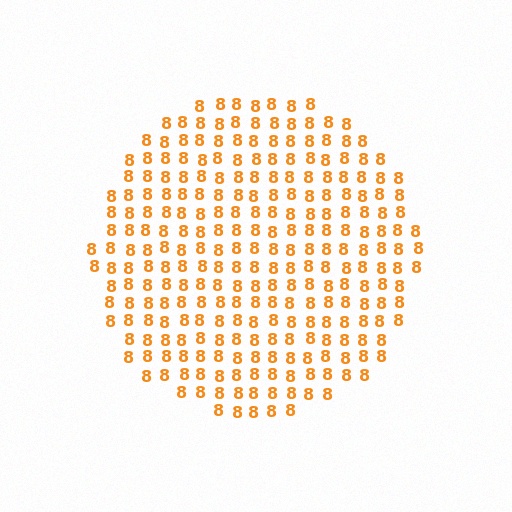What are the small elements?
The small elements are digit 8's.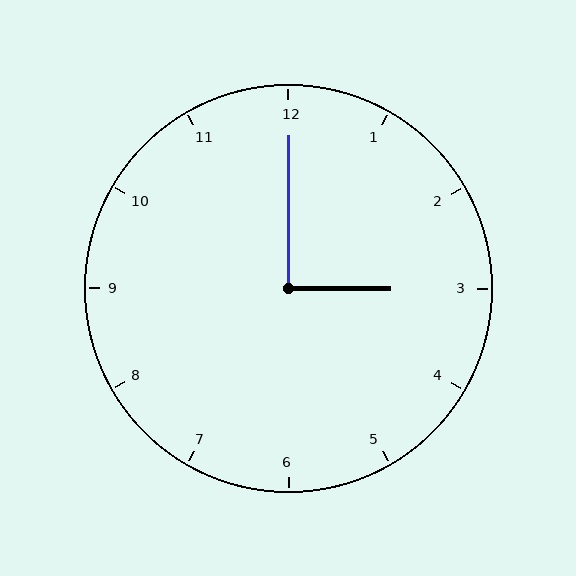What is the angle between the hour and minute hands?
Approximately 90 degrees.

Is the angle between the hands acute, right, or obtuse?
It is right.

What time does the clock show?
3:00.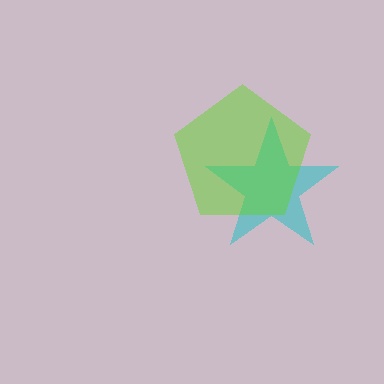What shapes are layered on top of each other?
The layered shapes are: a cyan star, a lime pentagon.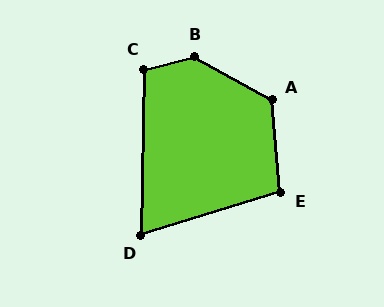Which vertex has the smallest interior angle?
D, at approximately 72 degrees.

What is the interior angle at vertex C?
Approximately 105 degrees (obtuse).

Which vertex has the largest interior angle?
B, at approximately 137 degrees.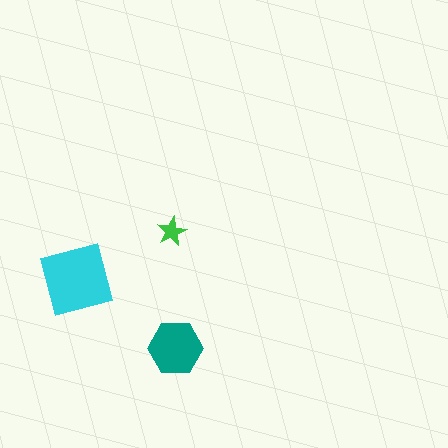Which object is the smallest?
The green star.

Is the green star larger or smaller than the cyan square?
Smaller.